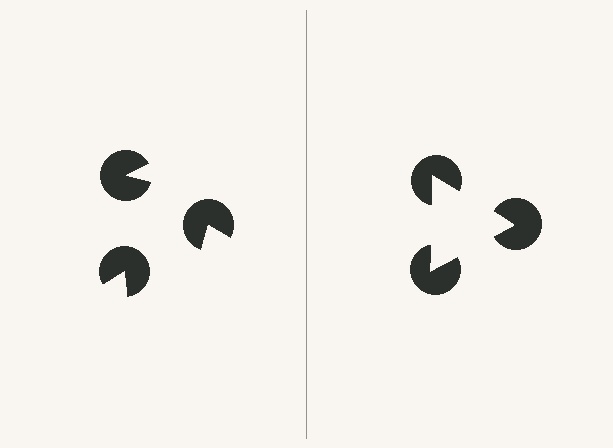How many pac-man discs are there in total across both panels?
6 — 3 on each side.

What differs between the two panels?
The pac-man discs are positioned identically on both sides; only the wedge orientations differ. On the right they align to a triangle; on the left they are misaligned.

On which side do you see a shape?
An illusory triangle appears on the right side. On the left side the wedge cuts are rotated, so no coherent shape forms.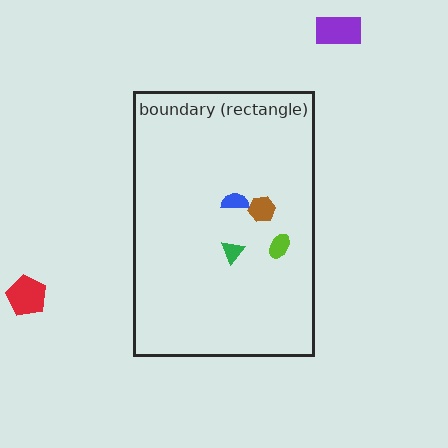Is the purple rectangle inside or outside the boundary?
Outside.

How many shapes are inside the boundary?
4 inside, 2 outside.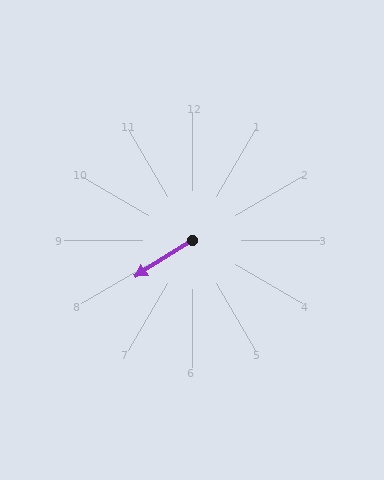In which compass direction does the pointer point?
Southwest.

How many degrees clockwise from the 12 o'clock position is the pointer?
Approximately 238 degrees.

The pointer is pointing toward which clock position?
Roughly 8 o'clock.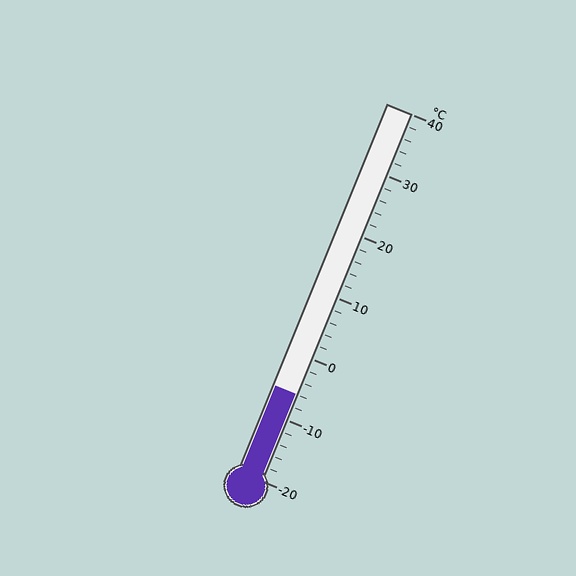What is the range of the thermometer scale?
The thermometer scale ranges from -20°C to 40°C.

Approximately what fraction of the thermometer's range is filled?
The thermometer is filled to approximately 25% of its range.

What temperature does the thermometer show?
The thermometer shows approximately -6°C.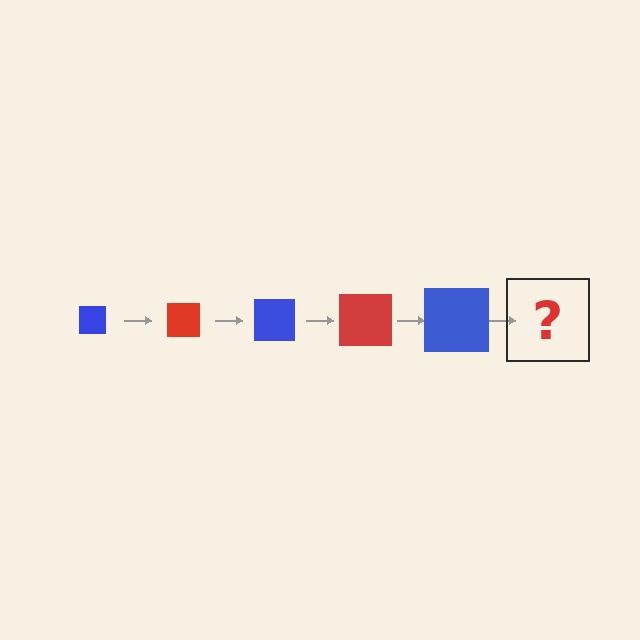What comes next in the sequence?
The next element should be a red square, larger than the previous one.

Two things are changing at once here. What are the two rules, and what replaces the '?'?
The two rules are that the square grows larger each step and the color cycles through blue and red. The '?' should be a red square, larger than the previous one.